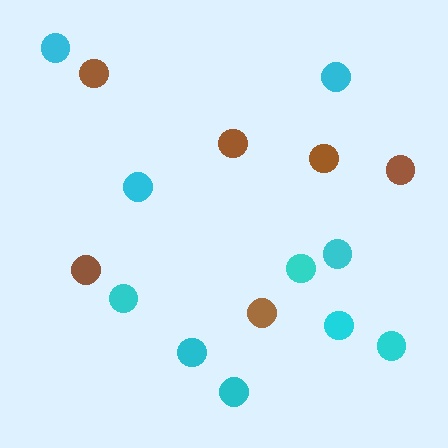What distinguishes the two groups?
There are 2 groups: one group of cyan circles (10) and one group of brown circles (6).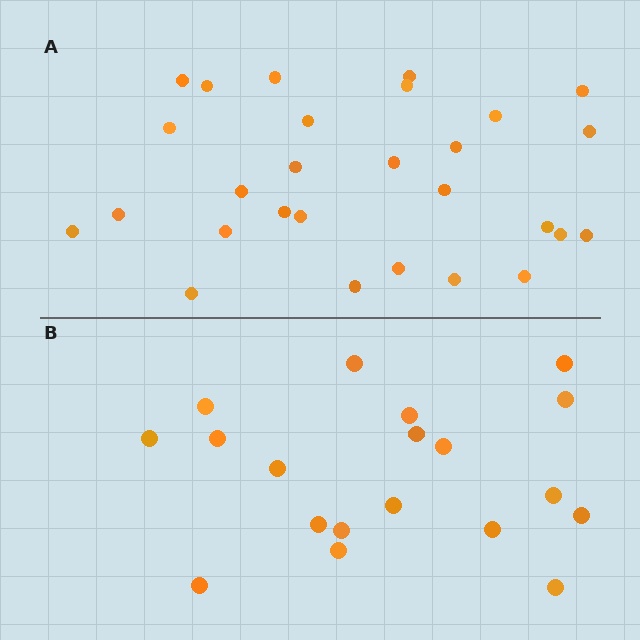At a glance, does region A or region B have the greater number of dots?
Region A (the top region) has more dots.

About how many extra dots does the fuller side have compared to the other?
Region A has roughly 8 or so more dots than region B.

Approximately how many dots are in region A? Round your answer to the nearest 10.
About 30 dots. (The exact count is 28, which rounds to 30.)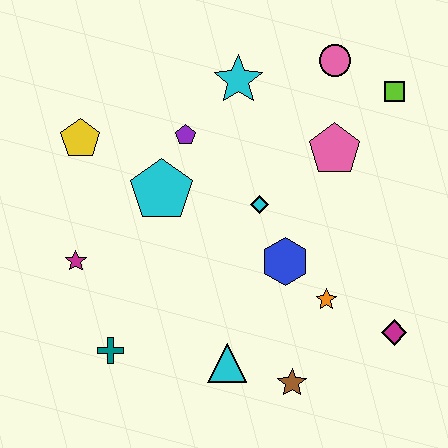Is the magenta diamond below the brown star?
No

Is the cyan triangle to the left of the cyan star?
Yes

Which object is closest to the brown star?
The cyan triangle is closest to the brown star.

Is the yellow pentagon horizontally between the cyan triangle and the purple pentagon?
No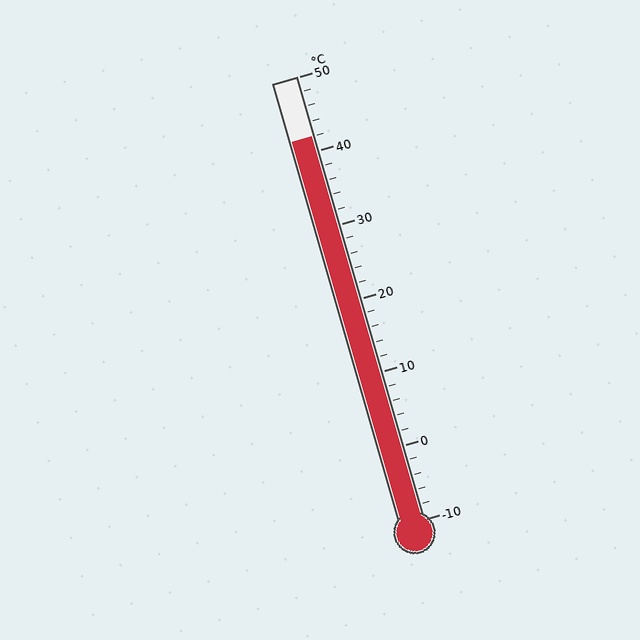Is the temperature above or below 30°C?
The temperature is above 30°C.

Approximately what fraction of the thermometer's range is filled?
The thermometer is filled to approximately 85% of its range.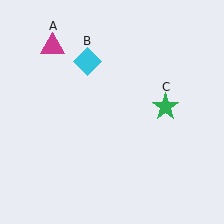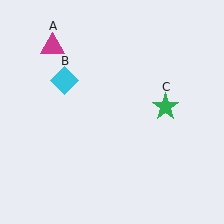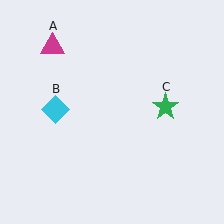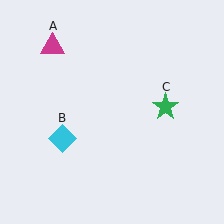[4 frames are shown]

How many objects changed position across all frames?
1 object changed position: cyan diamond (object B).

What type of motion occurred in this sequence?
The cyan diamond (object B) rotated counterclockwise around the center of the scene.